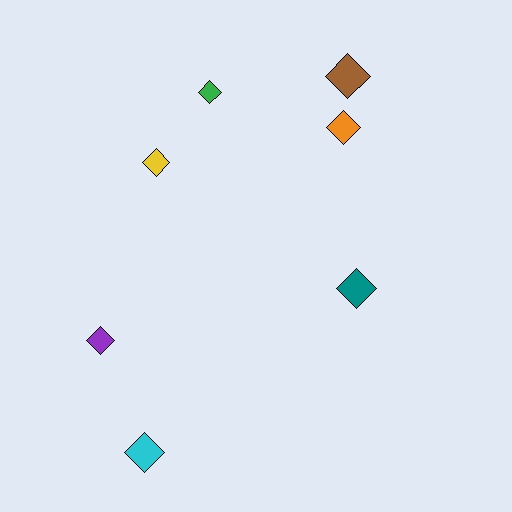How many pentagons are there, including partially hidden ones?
There are no pentagons.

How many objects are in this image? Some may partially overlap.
There are 7 objects.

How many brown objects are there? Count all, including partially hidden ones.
There is 1 brown object.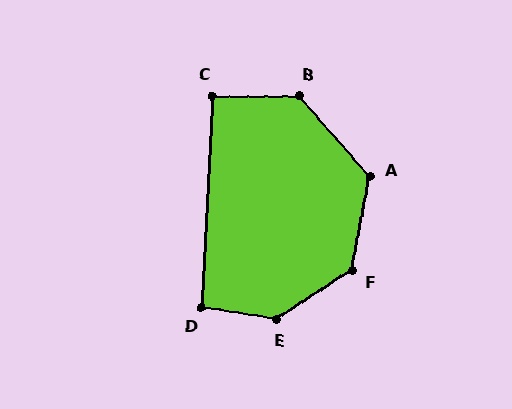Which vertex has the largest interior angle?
E, at approximately 138 degrees.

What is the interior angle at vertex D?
Approximately 96 degrees (obtuse).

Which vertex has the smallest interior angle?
C, at approximately 93 degrees.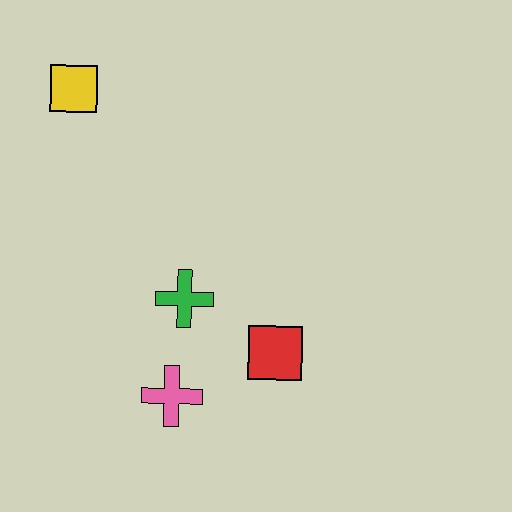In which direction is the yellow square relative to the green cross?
The yellow square is above the green cross.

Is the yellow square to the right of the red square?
No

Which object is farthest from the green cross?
The yellow square is farthest from the green cross.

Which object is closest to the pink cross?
The green cross is closest to the pink cross.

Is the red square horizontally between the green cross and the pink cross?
No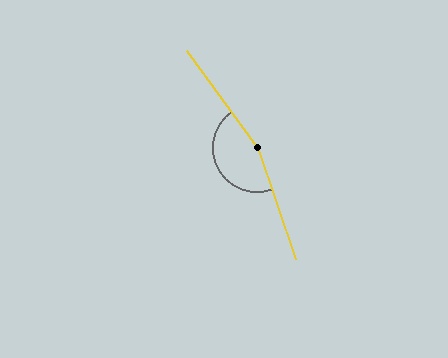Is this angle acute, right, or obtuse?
It is obtuse.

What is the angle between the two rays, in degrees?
Approximately 163 degrees.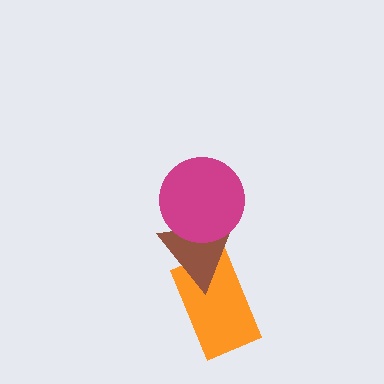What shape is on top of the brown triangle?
The magenta circle is on top of the brown triangle.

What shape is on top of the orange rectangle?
The brown triangle is on top of the orange rectangle.